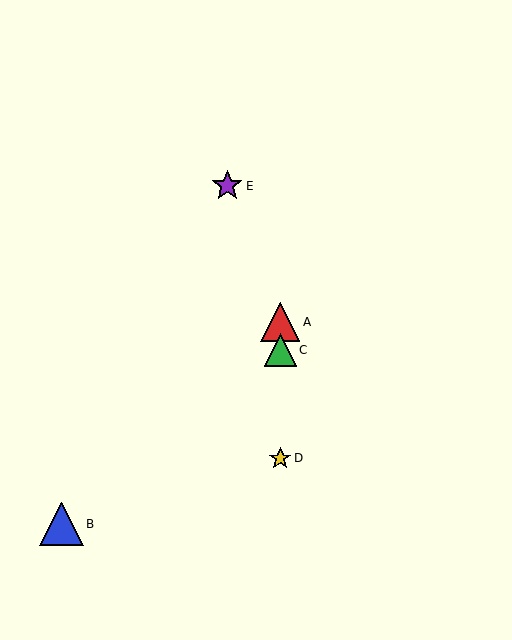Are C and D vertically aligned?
Yes, both are at x≈280.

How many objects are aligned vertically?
3 objects (A, C, D) are aligned vertically.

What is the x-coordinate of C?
Object C is at x≈280.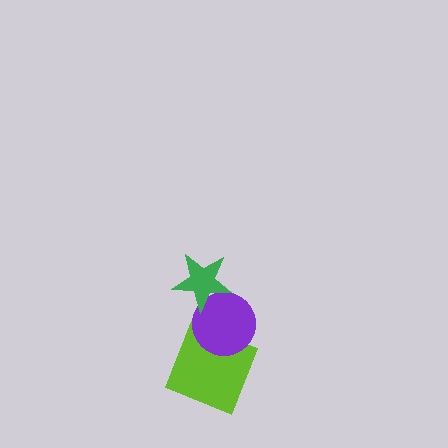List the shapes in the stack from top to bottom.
From top to bottom: the green star, the purple circle, the lime square.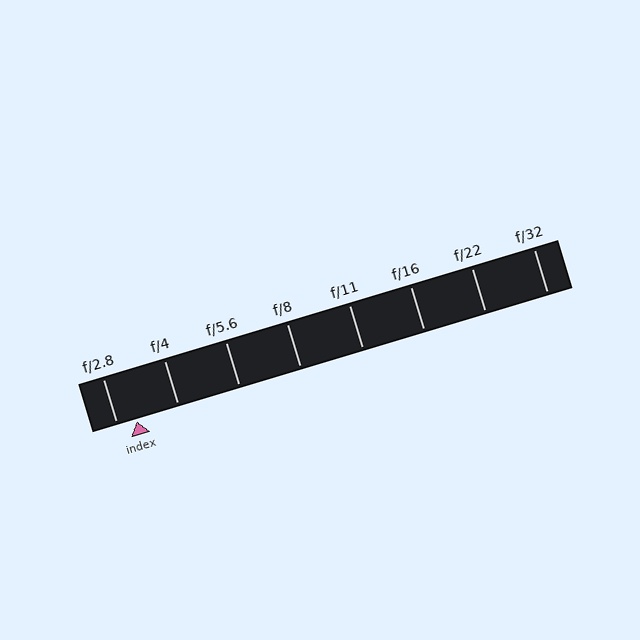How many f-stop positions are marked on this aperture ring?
There are 8 f-stop positions marked.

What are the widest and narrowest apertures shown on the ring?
The widest aperture shown is f/2.8 and the narrowest is f/32.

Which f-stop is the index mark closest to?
The index mark is closest to f/2.8.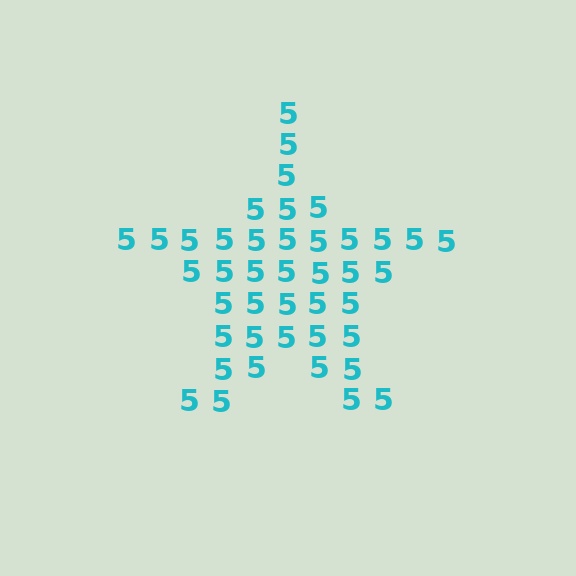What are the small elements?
The small elements are digit 5's.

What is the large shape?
The large shape is a star.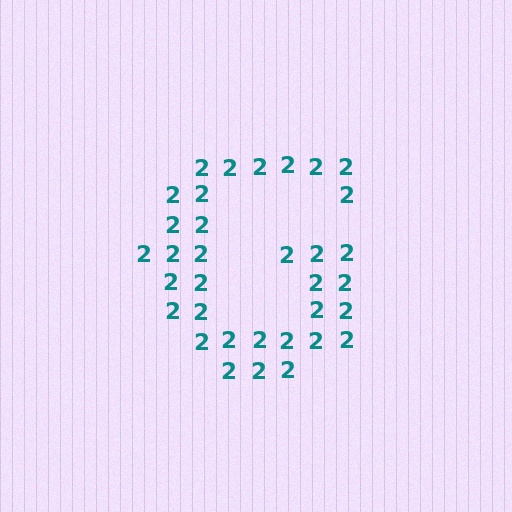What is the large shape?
The large shape is the letter G.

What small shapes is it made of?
It is made of small digit 2's.